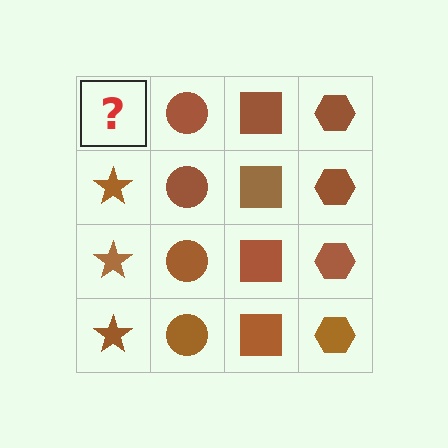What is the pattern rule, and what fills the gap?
The rule is that each column has a consistent shape. The gap should be filled with a brown star.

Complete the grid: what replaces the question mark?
The question mark should be replaced with a brown star.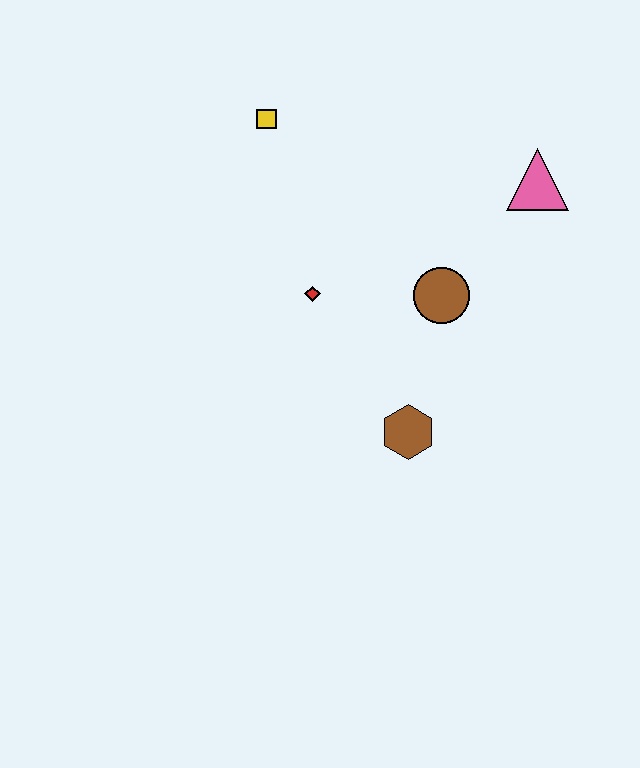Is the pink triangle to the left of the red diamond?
No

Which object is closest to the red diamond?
The brown circle is closest to the red diamond.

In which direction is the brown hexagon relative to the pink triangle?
The brown hexagon is below the pink triangle.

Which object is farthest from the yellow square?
The brown hexagon is farthest from the yellow square.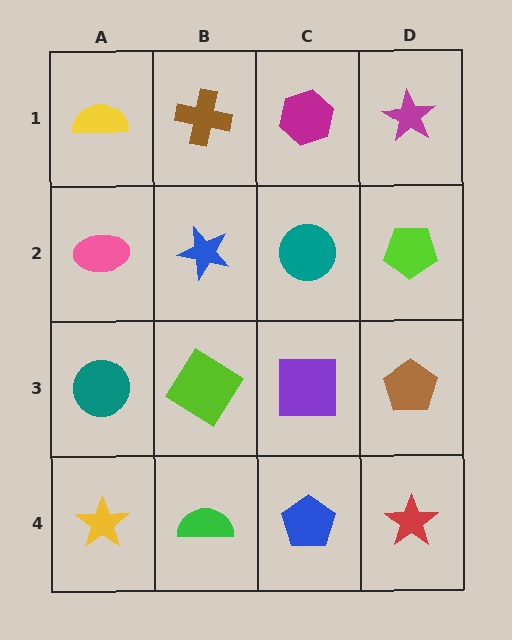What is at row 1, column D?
A magenta star.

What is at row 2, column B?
A blue star.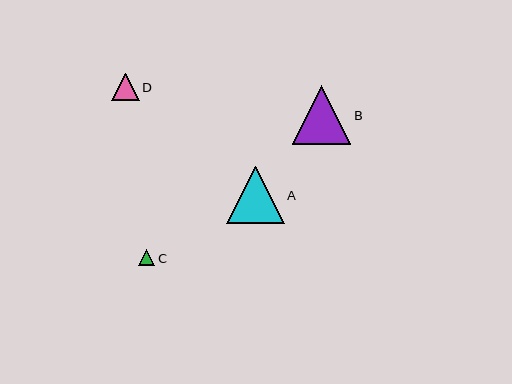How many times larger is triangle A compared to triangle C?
Triangle A is approximately 3.6 times the size of triangle C.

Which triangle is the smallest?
Triangle C is the smallest with a size of approximately 16 pixels.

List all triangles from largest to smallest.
From largest to smallest: B, A, D, C.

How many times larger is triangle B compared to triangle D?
Triangle B is approximately 2.1 times the size of triangle D.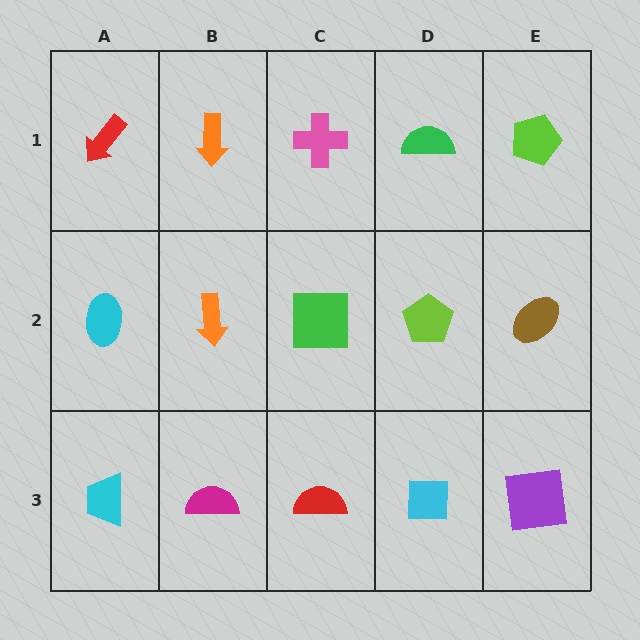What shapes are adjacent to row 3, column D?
A lime pentagon (row 2, column D), a red semicircle (row 3, column C), a purple square (row 3, column E).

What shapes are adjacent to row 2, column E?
A lime pentagon (row 1, column E), a purple square (row 3, column E), a lime pentagon (row 2, column D).